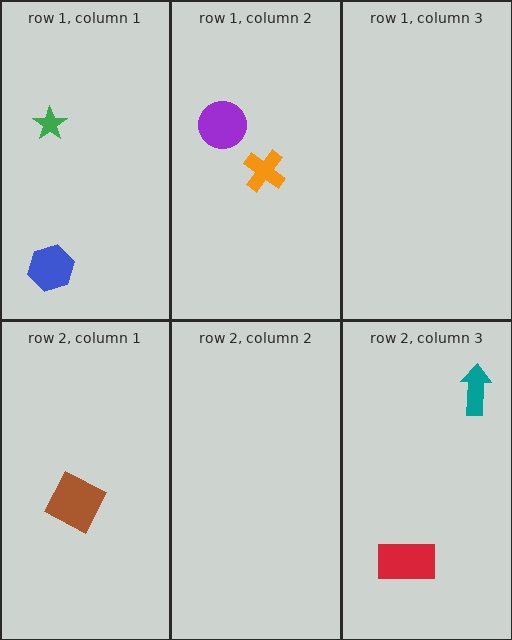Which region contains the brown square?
The row 2, column 1 region.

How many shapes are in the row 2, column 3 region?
2.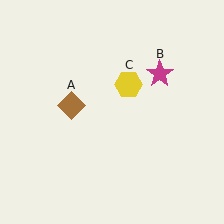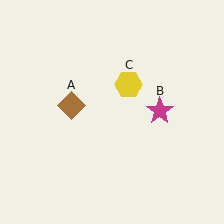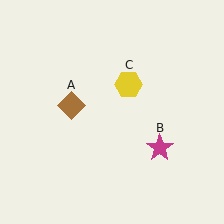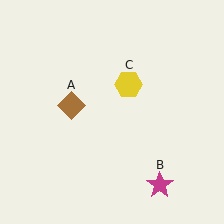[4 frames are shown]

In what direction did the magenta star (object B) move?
The magenta star (object B) moved down.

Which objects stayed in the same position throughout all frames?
Brown diamond (object A) and yellow hexagon (object C) remained stationary.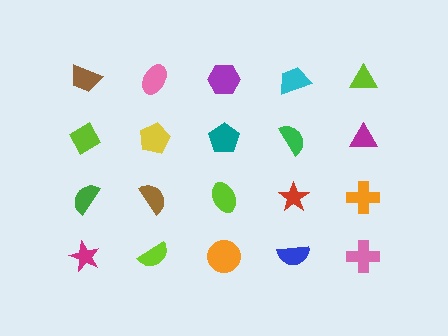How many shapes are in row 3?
5 shapes.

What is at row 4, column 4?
A blue semicircle.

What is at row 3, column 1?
A green semicircle.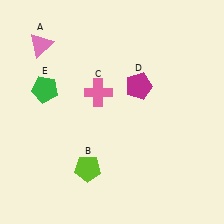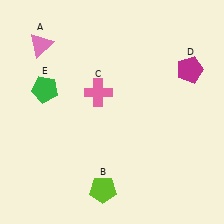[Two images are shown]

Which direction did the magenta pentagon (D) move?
The magenta pentagon (D) moved right.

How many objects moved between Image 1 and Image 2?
2 objects moved between the two images.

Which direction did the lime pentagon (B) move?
The lime pentagon (B) moved down.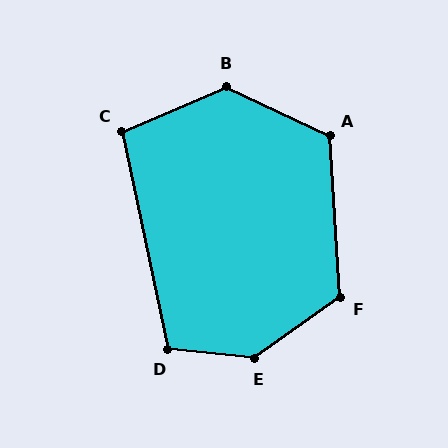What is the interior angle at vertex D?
Approximately 108 degrees (obtuse).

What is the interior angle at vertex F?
Approximately 122 degrees (obtuse).